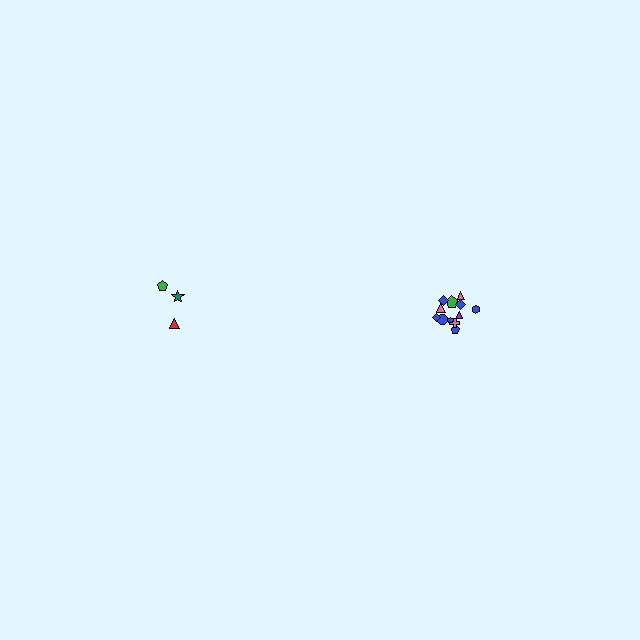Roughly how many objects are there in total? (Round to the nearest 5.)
Roughly 15 objects in total.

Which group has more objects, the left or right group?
The right group.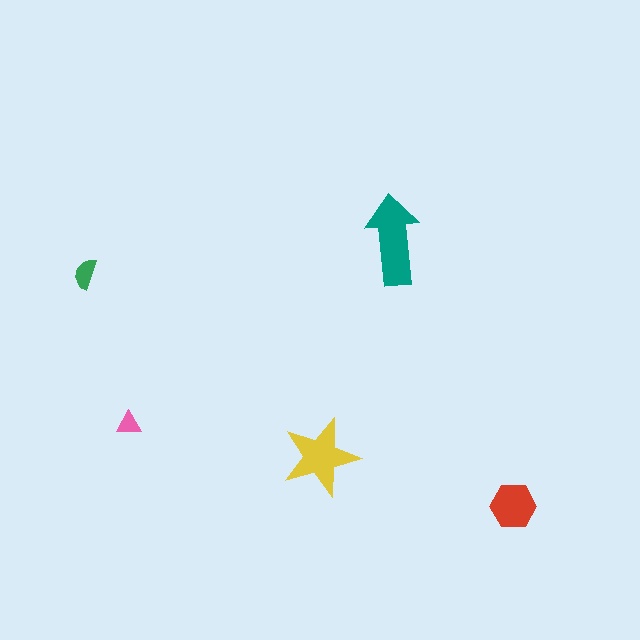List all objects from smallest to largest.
The pink triangle, the green semicircle, the red hexagon, the yellow star, the teal arrow.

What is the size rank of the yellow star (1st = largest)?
2nd.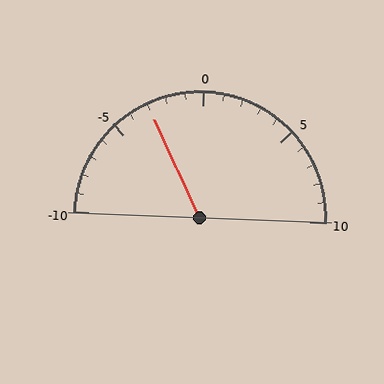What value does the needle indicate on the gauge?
The needle indicates approximately -3.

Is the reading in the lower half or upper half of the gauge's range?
The reading is in the lower half of the range (-10 to 10).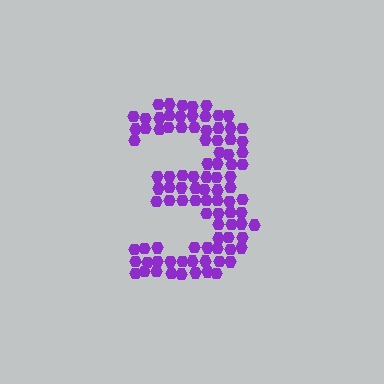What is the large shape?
The large shape is the digit 3.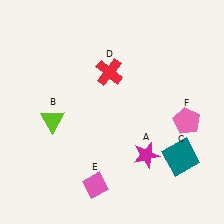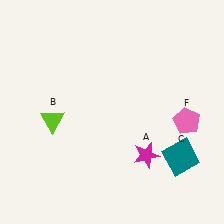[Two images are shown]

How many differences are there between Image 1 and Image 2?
There are 2 differences between the two images.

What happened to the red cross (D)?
The red cross (D) was removed in Image 2. It was in the top-left area of Image 1.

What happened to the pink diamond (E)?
The pink diamond (E) was removed in Image 2. It was in the bottom-left area of Image 1.